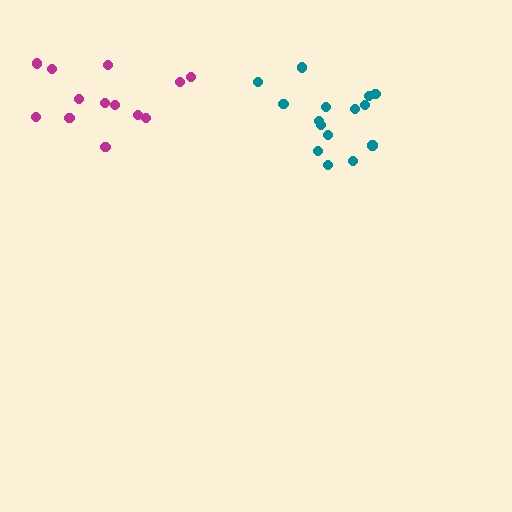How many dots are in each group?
Group 1: 15 dots, Group 2: 13 dots (28 total).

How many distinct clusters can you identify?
There are 2 distinct clusters.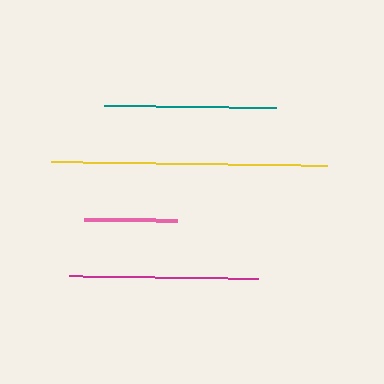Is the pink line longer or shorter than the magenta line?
The magenta line is longer than the pink line.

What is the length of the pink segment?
The pink segment is approximately 93 pixels long.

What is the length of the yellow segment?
The yellow segment is approximately 276 pixels long.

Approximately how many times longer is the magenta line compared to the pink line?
The magenta line is approximately 2.0 times the length of the pink line.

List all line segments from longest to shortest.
From longest to shortest: yellow, magenta, teal, pink.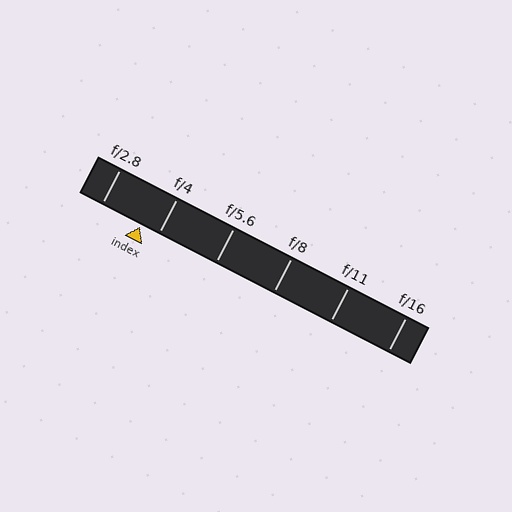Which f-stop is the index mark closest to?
The index mark is closest to f/4.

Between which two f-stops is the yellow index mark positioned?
The index mark is between f/2.8 and f/4.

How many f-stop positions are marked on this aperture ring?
There are 6 f-stop positions marked.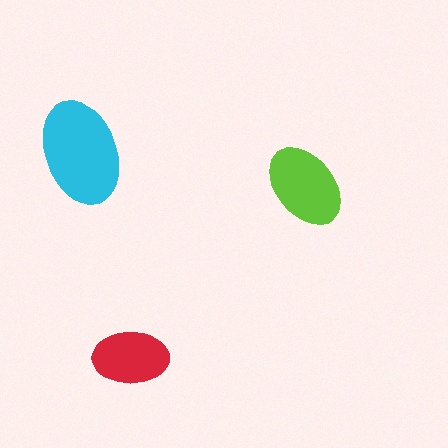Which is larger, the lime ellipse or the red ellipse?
The lime one.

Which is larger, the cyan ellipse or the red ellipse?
The cyan one.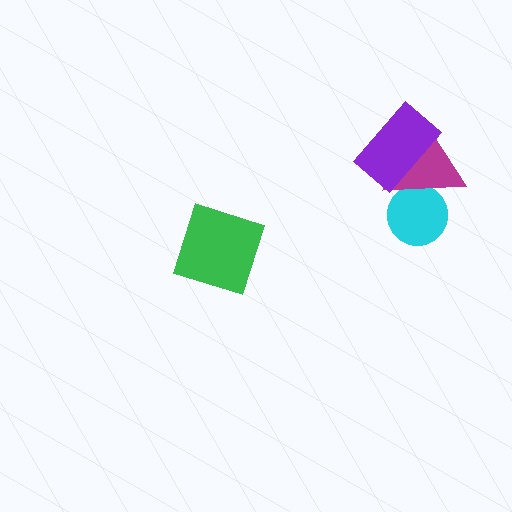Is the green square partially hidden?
No, no other shape covers it.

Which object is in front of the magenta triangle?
The purple rectangle is in front of the magenta triangle.